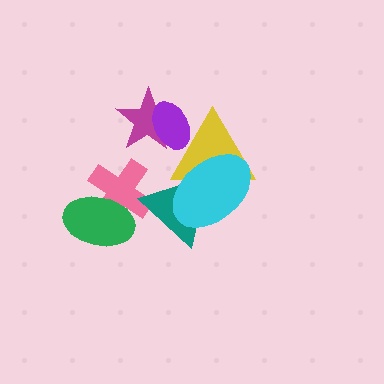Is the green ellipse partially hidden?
No, no other shape covers it.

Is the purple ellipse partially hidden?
Yes, it is partially covered by another shape.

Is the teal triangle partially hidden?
Yes, it is partially covered by another shape.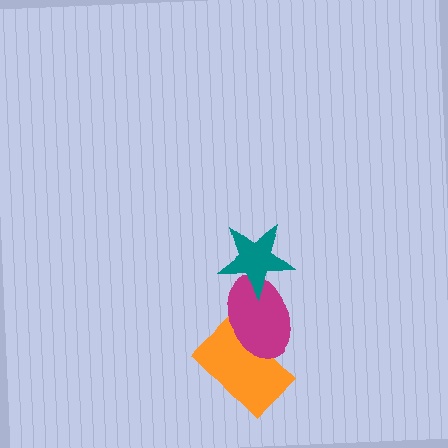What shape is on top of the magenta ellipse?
The teal star is on top of the magenta ellipse.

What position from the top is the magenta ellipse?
The magenta ellipse is 2nd from the top.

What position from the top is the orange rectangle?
The orange rectangle is 3rd from the top.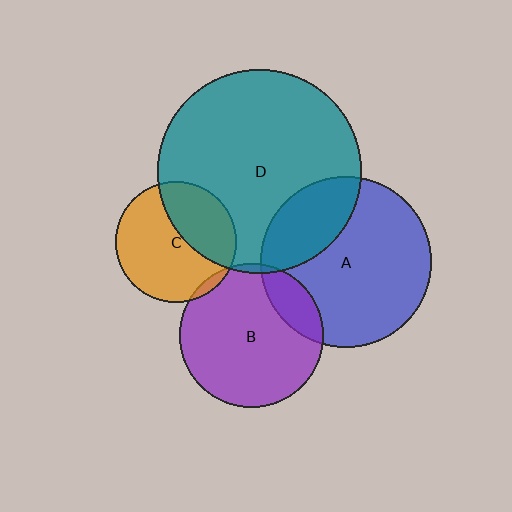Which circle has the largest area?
Circle D (teal).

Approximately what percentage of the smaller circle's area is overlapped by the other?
Approximately 15%.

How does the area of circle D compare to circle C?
Approximately 2.9 times.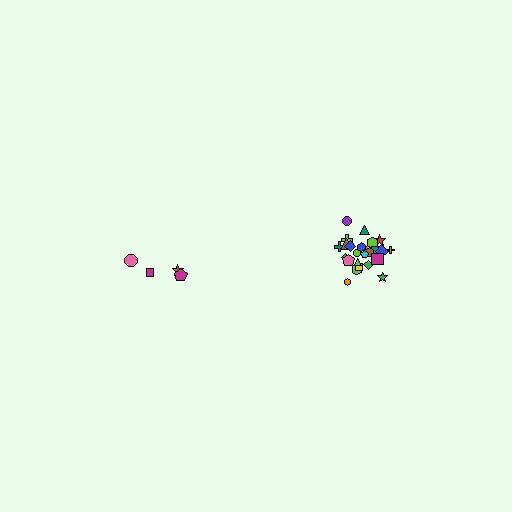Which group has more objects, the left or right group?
The right group.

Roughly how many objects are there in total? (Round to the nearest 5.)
Roughly 30 objects in total.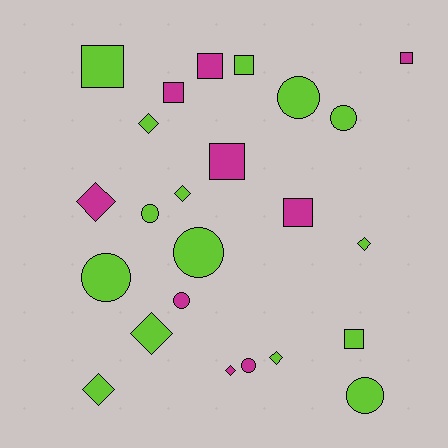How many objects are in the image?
There are 24 objects.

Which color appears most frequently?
Lime, with 15 objects.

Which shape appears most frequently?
Square, with 8 objects.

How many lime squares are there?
There are 3 lime squares.